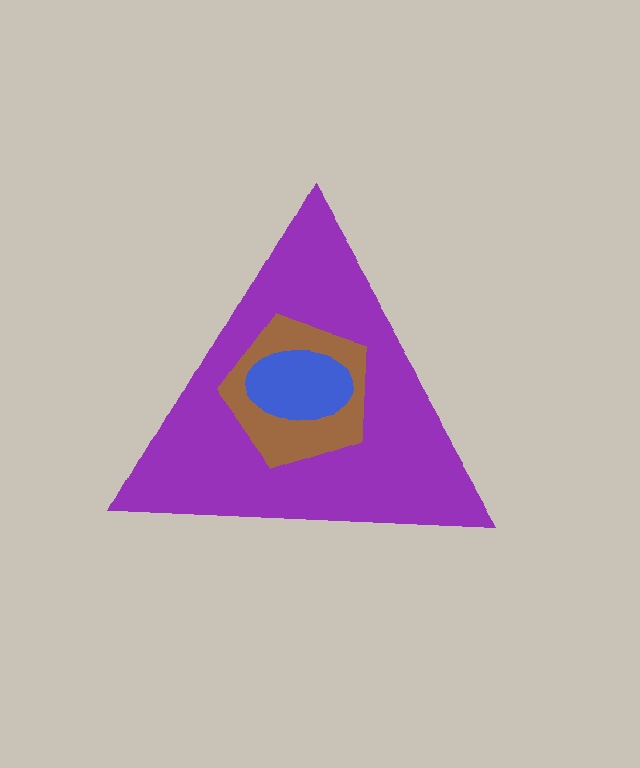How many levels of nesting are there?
3.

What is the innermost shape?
The blue ellipse.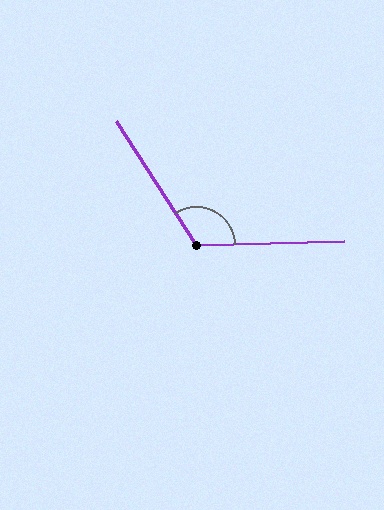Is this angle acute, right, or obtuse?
It is obtuse.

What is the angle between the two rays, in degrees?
Approximately 121 degrees.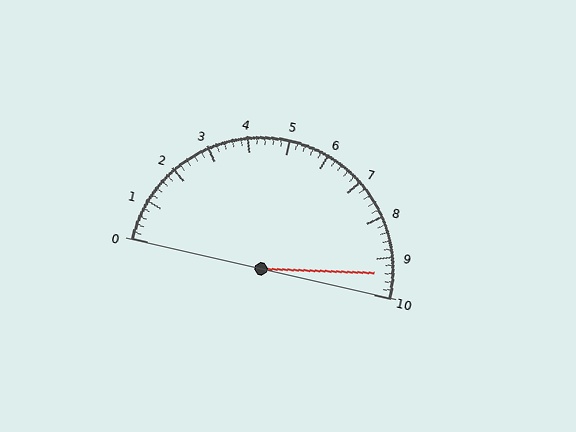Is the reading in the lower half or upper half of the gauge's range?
The reading is in the upper half of the range (0 to 10).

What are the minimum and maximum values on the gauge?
The gauge ranges from 0 to 10.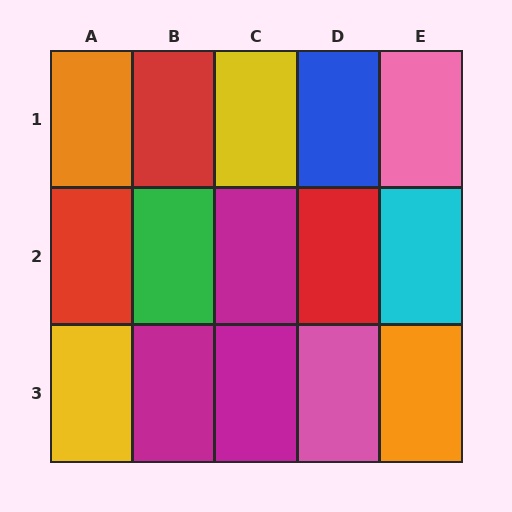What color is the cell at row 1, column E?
Pink.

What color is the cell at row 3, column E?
Orange.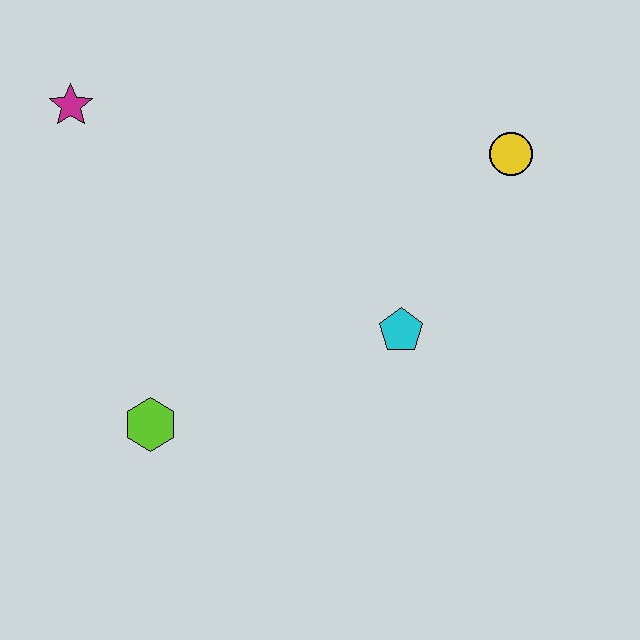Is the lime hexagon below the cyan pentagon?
Yes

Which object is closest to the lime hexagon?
The cyan pentagon is closest to the lime hexagon.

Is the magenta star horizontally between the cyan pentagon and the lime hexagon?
No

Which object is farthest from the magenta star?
The yellow circle is farthest from the magenta star.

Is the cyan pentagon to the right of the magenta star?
Yes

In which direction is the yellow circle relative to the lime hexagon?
The yellow circle is to the right of the lime hexagon.